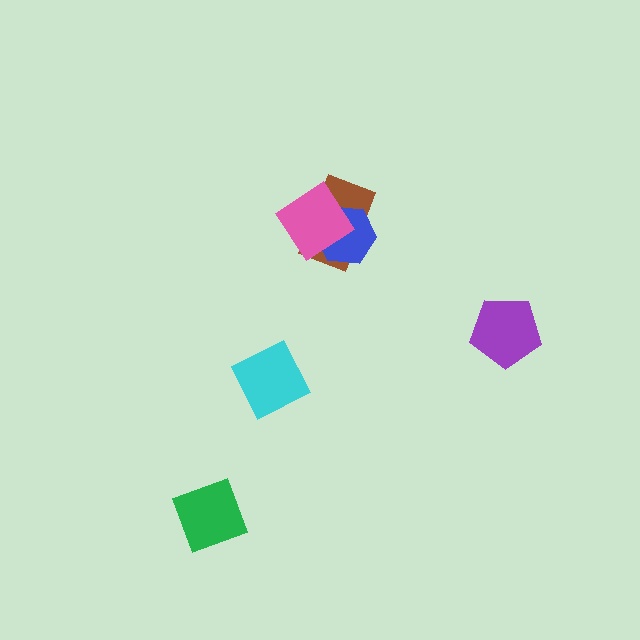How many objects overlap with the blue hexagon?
2 objects overlap with the blue hexagon.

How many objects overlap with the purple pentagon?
0 objects overlap with the purple pentagon.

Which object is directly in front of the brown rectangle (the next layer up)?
The blue hexagon is directly in front of the brown rectangle.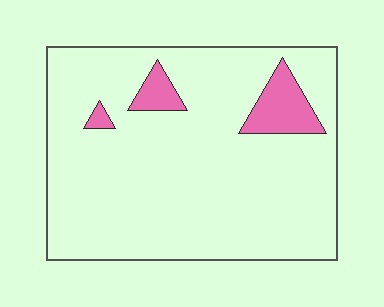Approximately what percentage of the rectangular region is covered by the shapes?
Approximately 10%.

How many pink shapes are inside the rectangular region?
3.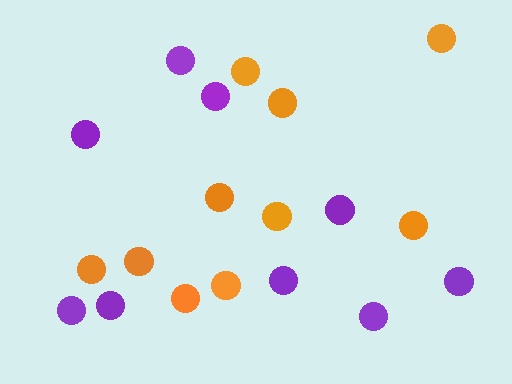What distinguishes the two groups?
There are 2 groups: one group of purple circles (9) and one group of orange circles (10).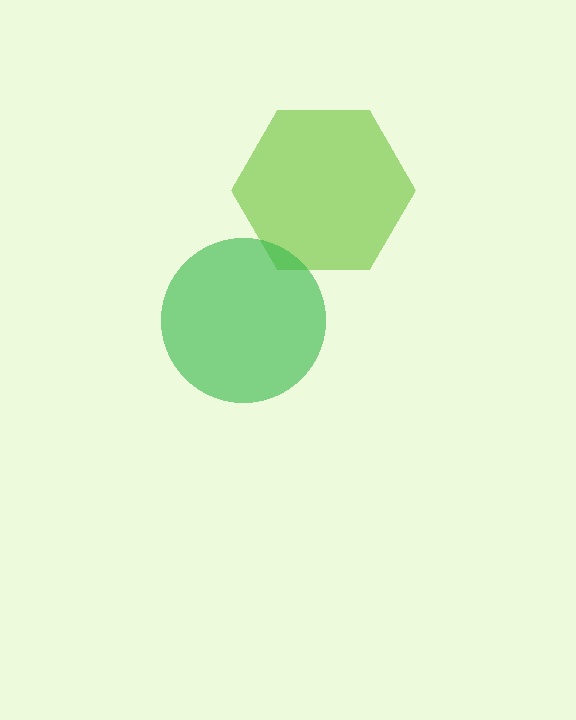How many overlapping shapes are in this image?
There are 2 overlapping shapes in the image.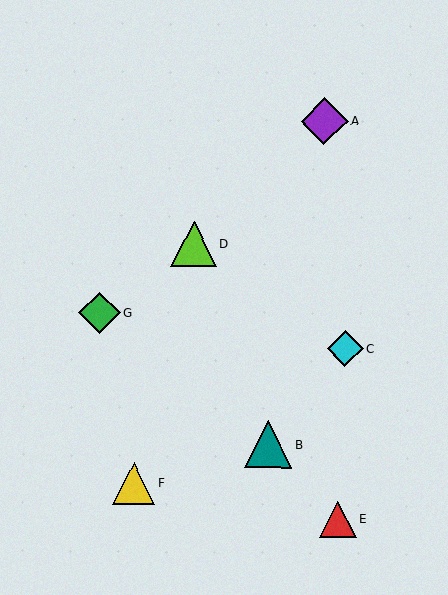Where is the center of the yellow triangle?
The center of the yellow triangle is at (134, 484).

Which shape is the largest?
The teal triangle (labeled B) is the largest.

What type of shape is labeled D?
Shape D is a lime triangle.